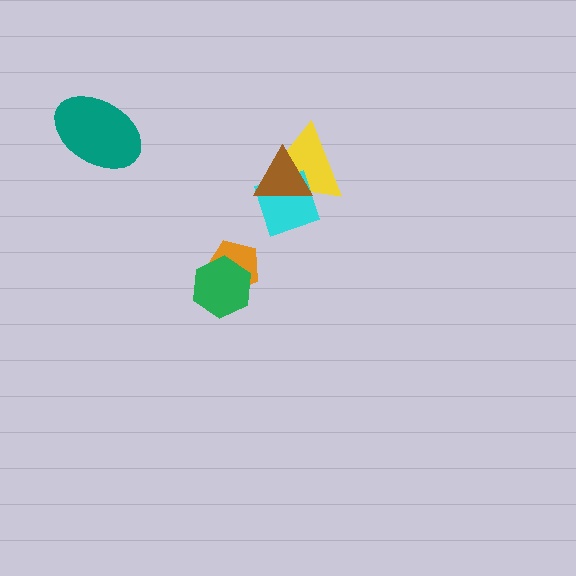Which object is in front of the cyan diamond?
The brown triangle is in front of the cyan diamond.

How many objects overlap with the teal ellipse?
0 objects overlap with the teal ellipse.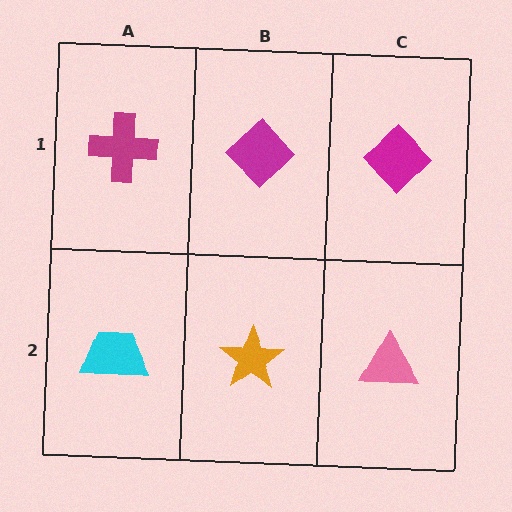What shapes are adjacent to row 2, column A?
A magenta cross (row 1, column A), an orange star (row 2, column B).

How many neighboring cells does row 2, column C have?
2.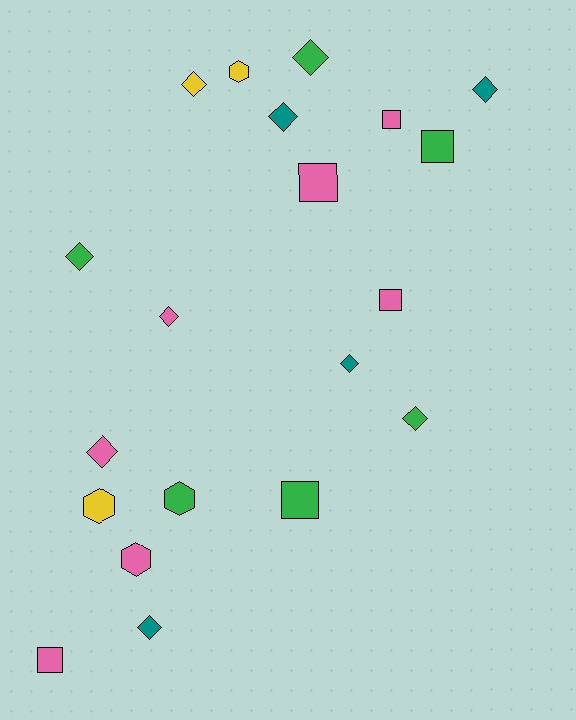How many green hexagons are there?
There is 1 green hexagon.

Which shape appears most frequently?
Diamond, with 10 objects.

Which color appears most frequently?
Pink, with 7 objects.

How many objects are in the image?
There are 20 objects.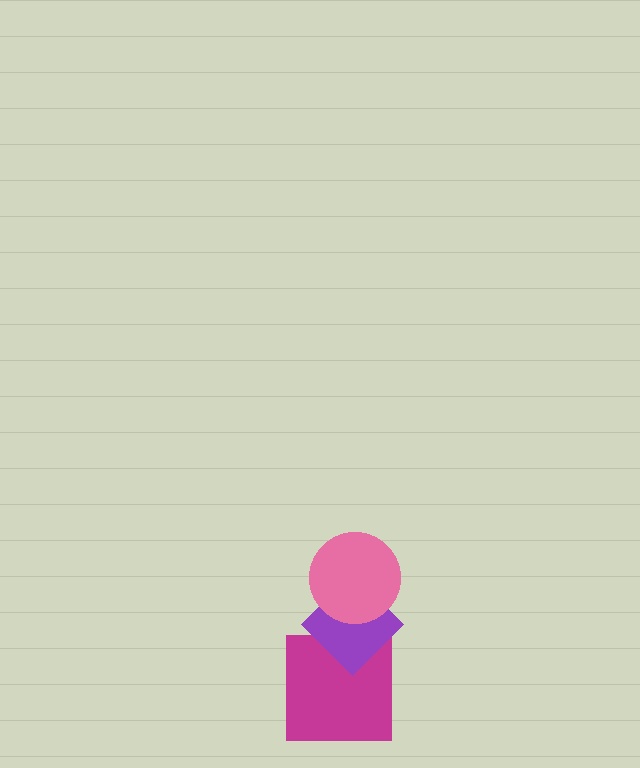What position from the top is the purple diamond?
The purple diamond is 2nd from the top.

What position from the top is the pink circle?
The pink circle is 1st from the top.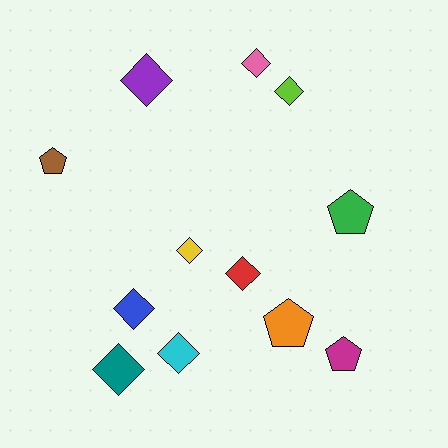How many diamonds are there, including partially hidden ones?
There are 8 diamonds.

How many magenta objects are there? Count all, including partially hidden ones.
There is 1 magenta object.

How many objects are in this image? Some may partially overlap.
There are 12 objects.